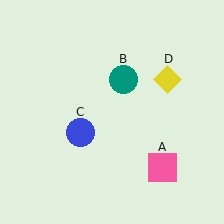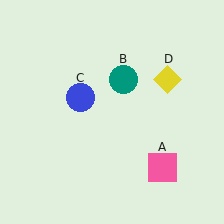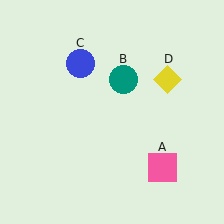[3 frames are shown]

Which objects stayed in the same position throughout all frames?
Pink square (object A) and teal circle (object B) and yellow diamond (object D) remained stationary.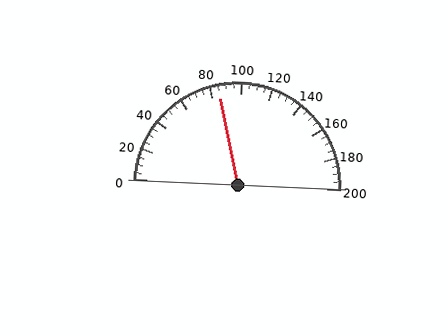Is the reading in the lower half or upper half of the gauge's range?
The reading is in the lower half of the range (0 to 200).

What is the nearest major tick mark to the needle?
The nearest major tick mark is 80.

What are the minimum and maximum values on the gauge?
The gauge ranges from 0 to 200.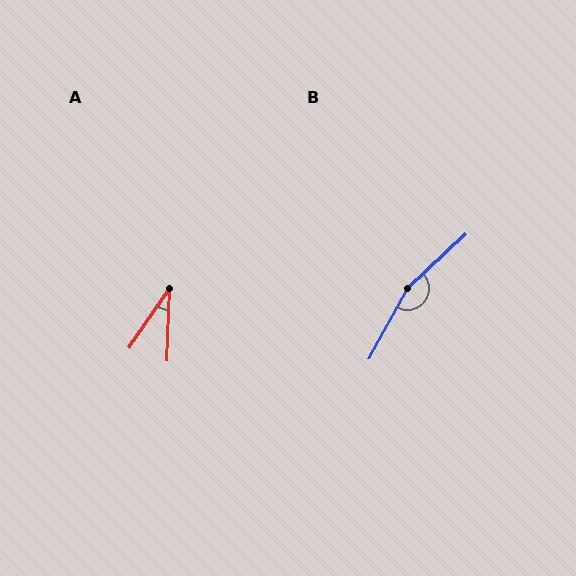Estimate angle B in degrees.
Approximately 162 degrees.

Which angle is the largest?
B, at approximately 162 degrees.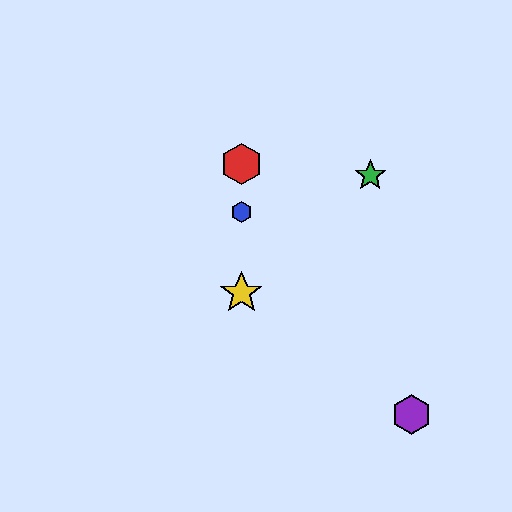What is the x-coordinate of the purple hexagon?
The purple hexagon is at x≈411.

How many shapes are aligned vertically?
3 shapes (the red hexagon, the blue hexagon, the yellow star) are aligned vertically.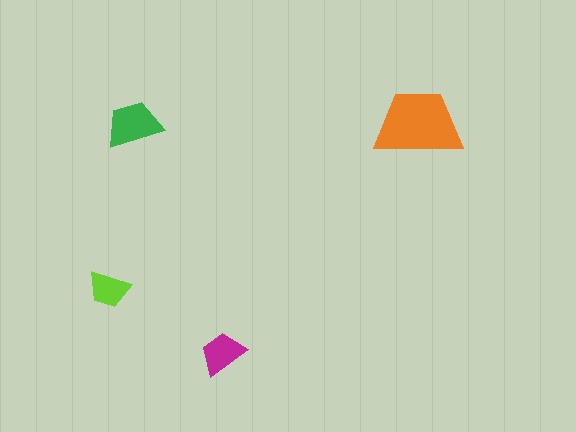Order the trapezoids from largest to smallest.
the orange one, the green one, the magenta one, the lime one.